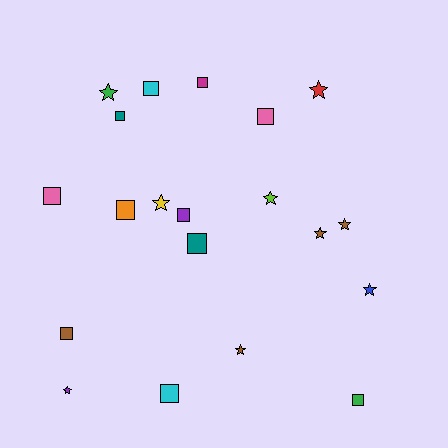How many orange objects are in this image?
There is 1 orange object.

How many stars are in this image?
There are 9 stars.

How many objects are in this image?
There are 20 objects.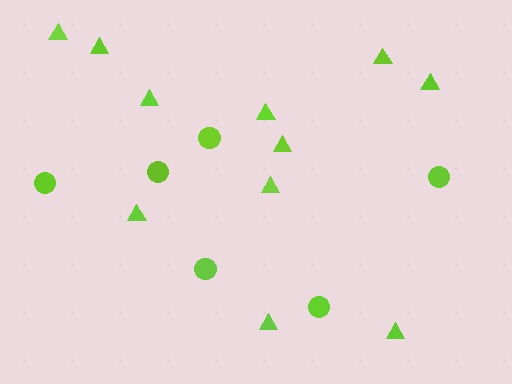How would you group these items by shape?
There are 2 groups: one group of triangles (11) and one group of circles (6).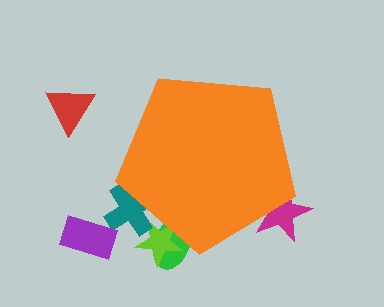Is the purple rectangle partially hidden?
No, the purple rectangle is fully visible.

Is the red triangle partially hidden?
No, the red triangle is fully visible.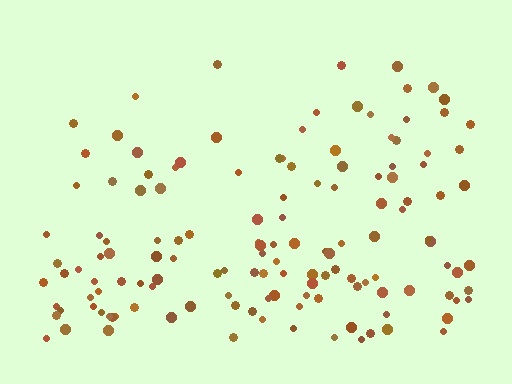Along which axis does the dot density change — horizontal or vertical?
Vertical.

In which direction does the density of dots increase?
From top to bottom, with the bottom side densest.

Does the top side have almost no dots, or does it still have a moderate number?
Still a moderate number, just noticeably fewer than the bottom.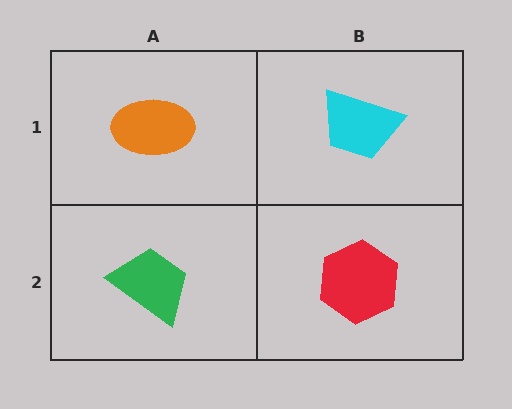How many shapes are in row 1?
2 shapes.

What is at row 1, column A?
An orange ellipse.